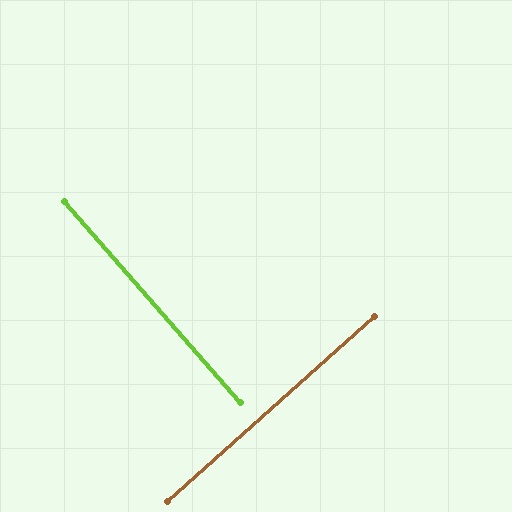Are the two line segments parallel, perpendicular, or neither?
Perpendicular — they meet at approximately 89°.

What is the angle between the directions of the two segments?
Approximately 89 degrees.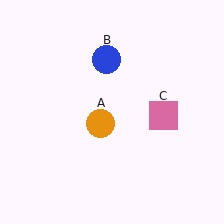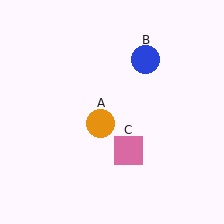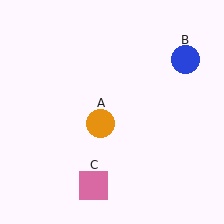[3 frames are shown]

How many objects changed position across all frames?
2 objects changed position: blue circle (object B), pink square (object C).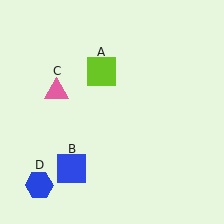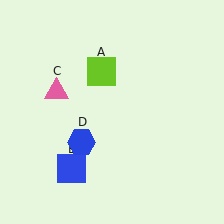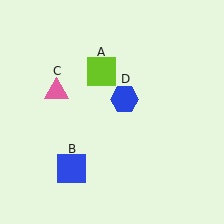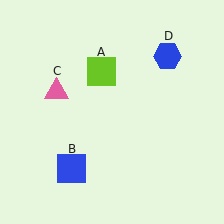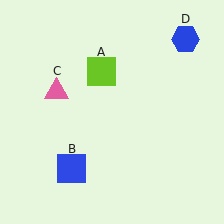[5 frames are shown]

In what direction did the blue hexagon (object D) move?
The blue hexagon (object D) moved up and to the right.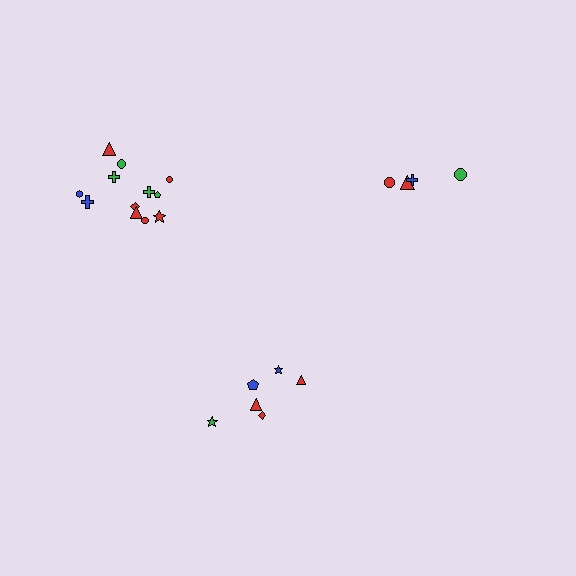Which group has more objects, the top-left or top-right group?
The top-left group.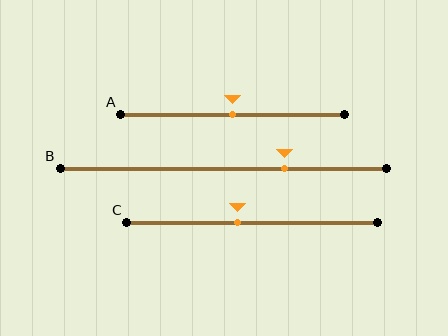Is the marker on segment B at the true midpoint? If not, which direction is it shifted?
No, the marker on segment B is shifted to the right by about 19% of the segment length.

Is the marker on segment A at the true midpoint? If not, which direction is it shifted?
Yes, the marker on segment A is at the true midpoint.